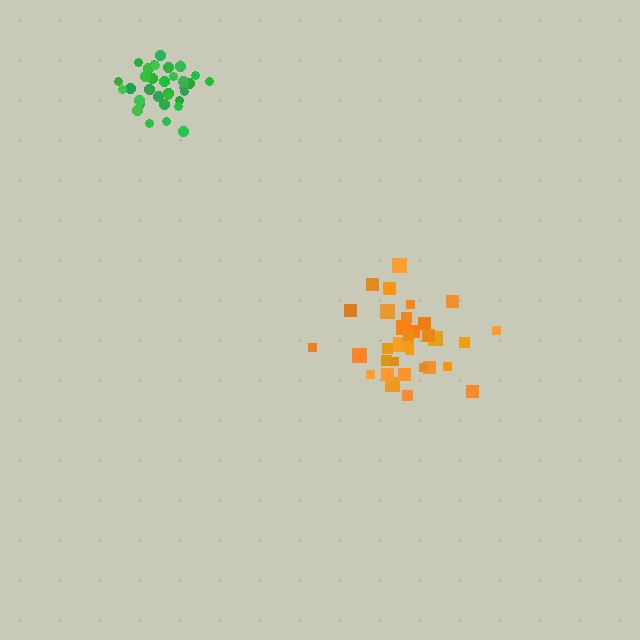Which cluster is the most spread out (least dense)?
Orange.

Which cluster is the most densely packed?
Green.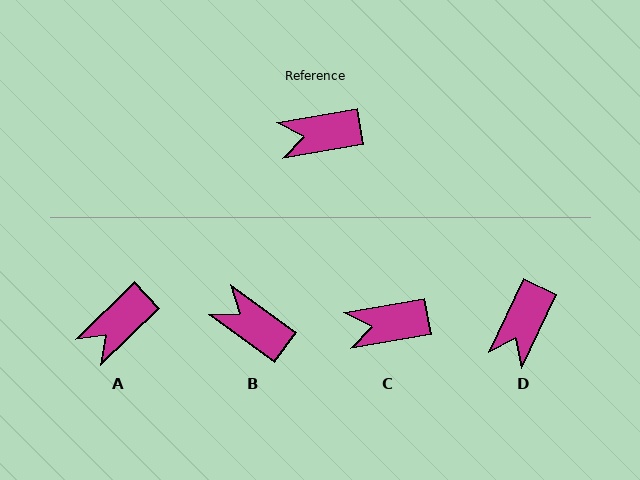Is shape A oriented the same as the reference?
No, it is off by about 34 degrees.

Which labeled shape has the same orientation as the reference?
C.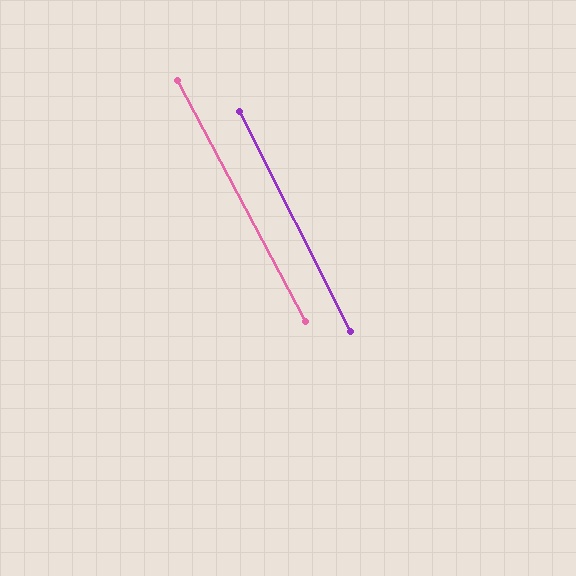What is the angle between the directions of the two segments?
Approximately 1 degree.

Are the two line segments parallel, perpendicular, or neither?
Parallel — their directions differ by only 1.2°.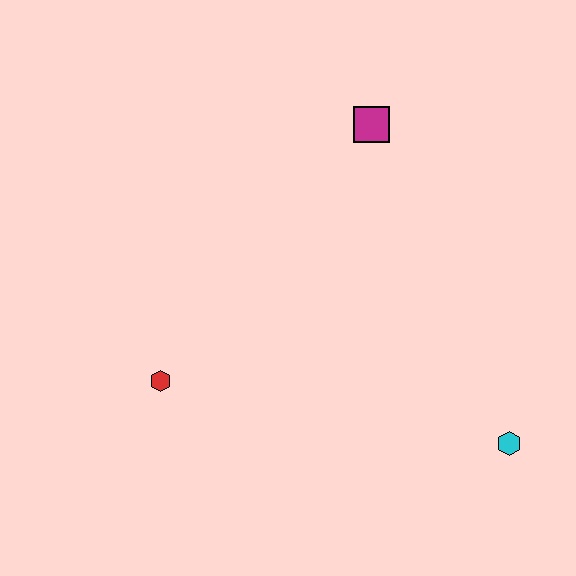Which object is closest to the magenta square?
The red hexagon is closest to the magenta square.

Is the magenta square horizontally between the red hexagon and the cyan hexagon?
Yes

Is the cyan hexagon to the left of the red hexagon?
No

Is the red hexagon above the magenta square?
No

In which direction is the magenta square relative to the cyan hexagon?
The magenta square is above the cyan hexagon.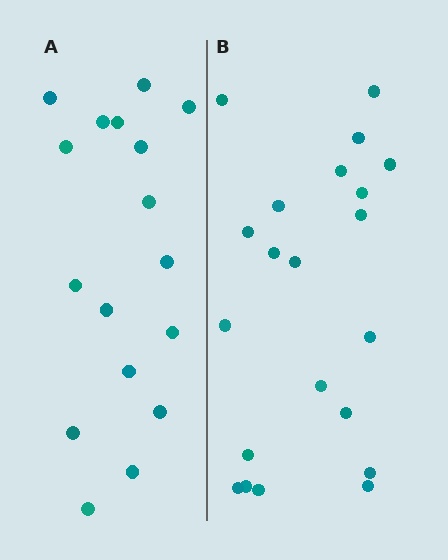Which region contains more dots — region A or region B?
Region B (the right region) has more dots.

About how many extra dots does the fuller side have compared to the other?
Region B has about 4 more dots than region A.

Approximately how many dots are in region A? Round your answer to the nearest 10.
About 20 dots. (The exact count is 17, which rounds to 20.)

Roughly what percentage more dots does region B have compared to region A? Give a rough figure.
About 25% more.